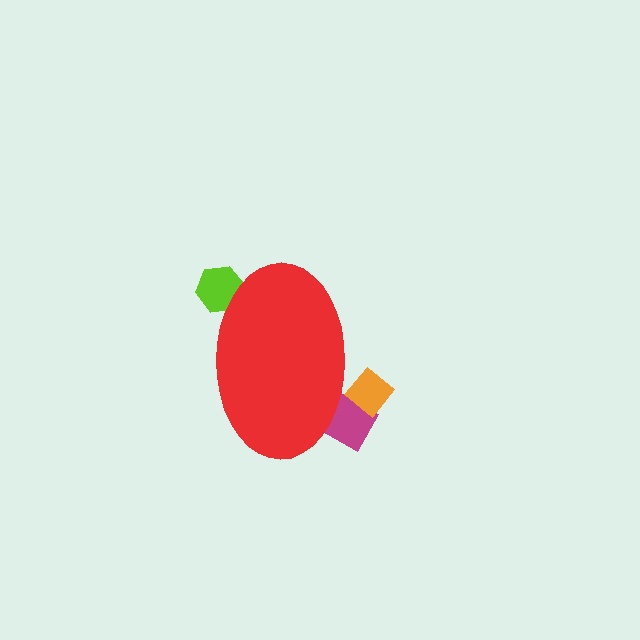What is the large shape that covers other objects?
A red ellipse.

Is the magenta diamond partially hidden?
Yes, the magenta diamond is partially hidden behind the red ellipse.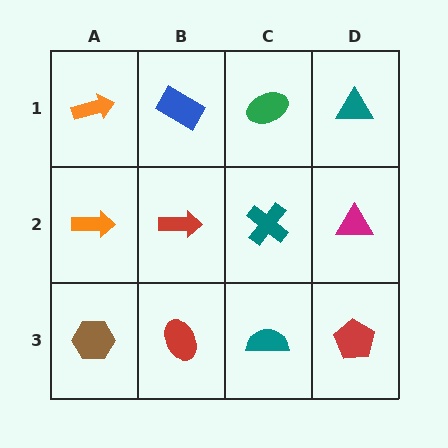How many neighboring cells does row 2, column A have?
3.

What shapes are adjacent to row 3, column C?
A teal cross (row 2, column C), a red ellipse (row 3, column B), a red pentagon (row 3, column D).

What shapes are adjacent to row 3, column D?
A magenta triangle (row 2, column D), a teal semicircle (row 3, column C).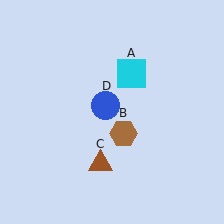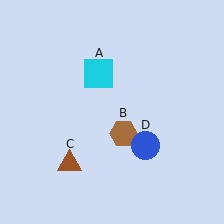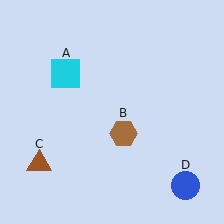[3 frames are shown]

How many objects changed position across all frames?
3 objects changed position: cyan square (object A), brown triangle (object C), blue circle (object D).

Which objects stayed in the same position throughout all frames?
Brown hexagon (object B) remained stationary.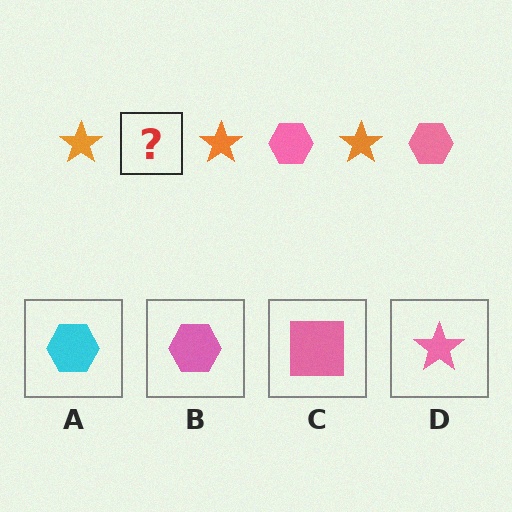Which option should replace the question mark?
Option B.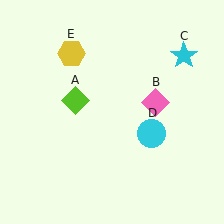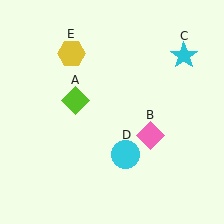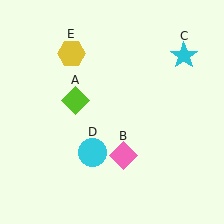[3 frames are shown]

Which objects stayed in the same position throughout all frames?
Lime diamond (object A) and cyan star (object C) and yellow hexagon (object E) remained stationary.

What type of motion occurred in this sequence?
The pink diamond (object B), cyan circle (object D) rotated clockwise around the center of the scene.